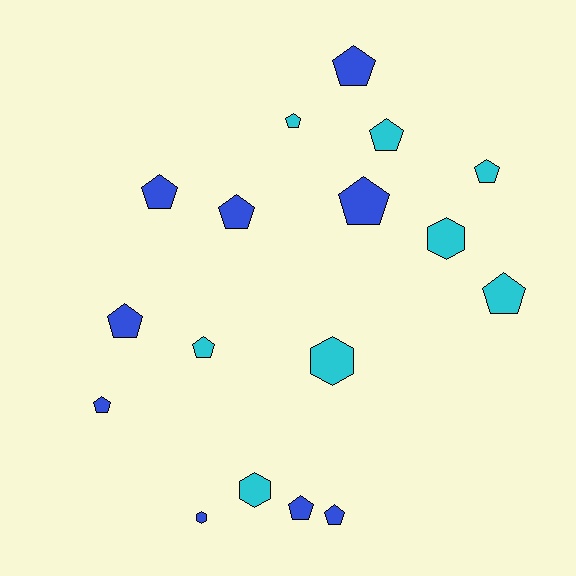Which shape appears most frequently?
Pentagon, with 13 objects.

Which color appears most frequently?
Blue, with 9 objects.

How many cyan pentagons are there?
There are 5 cyan pentagons.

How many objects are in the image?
There are 17 objects.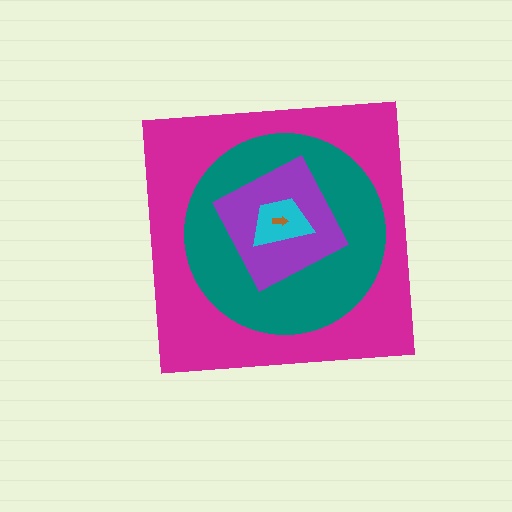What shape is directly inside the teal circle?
The purple square.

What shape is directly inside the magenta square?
The teal circle.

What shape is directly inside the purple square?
The cyan trapezoid.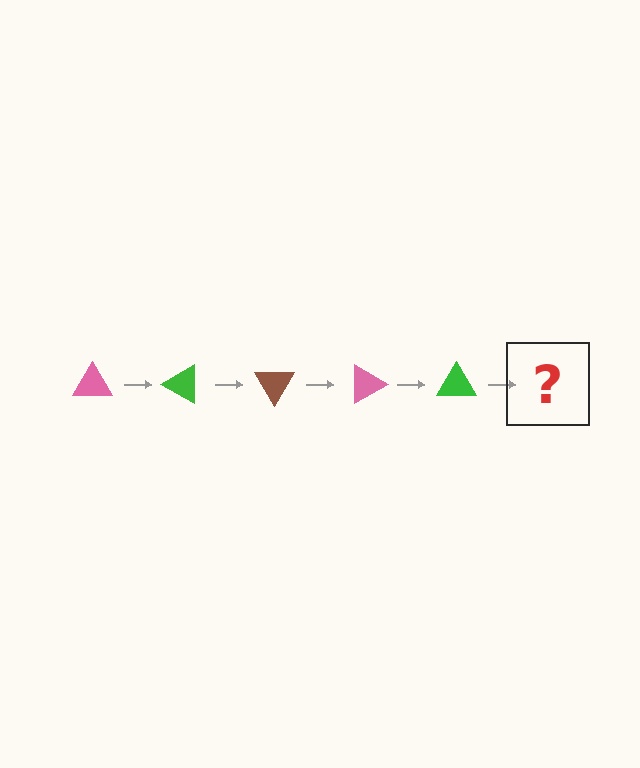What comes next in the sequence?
The next element should be a brown triangle, rotated 150 degrees from the start.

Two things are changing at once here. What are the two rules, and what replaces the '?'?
The two rules are that it rotates 30 degrees each step and the color cycles through pink, green, and brown. The '?' should be a brown triangle, rotated 150 degrees from the start.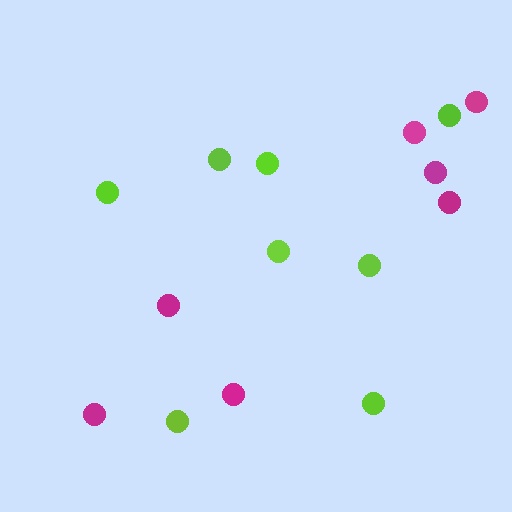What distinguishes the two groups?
There are 2 groups: one group of lime circles (8) and one group of magenta circles (7).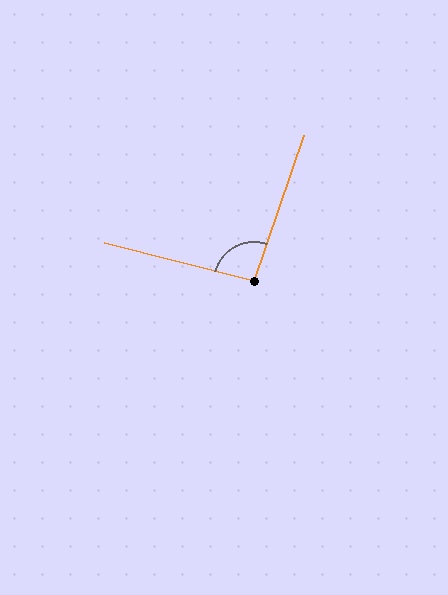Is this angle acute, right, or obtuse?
It is approximately a right angle.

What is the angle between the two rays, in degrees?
Approximately 95 degrees.